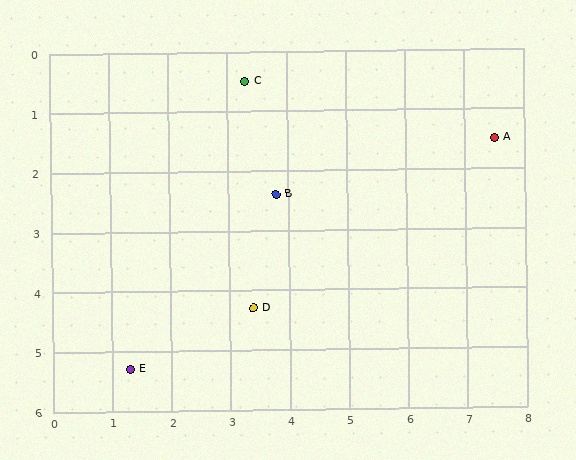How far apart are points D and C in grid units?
Points D and C are about 3.8 grid units apart.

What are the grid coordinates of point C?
Point C is at approximately (3.3, 0.5).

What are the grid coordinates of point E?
Point E is at approximately (1.3, 5.3).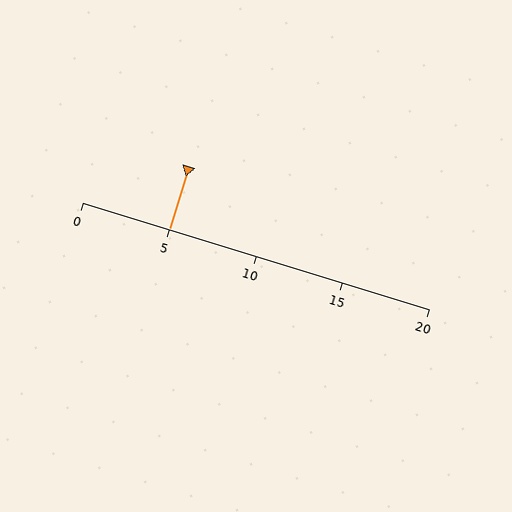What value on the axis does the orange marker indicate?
The marker indicates approximately 5.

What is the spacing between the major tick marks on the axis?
The major ticks are spaced 5 apart.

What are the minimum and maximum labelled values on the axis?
The axis runs from 0 to 20.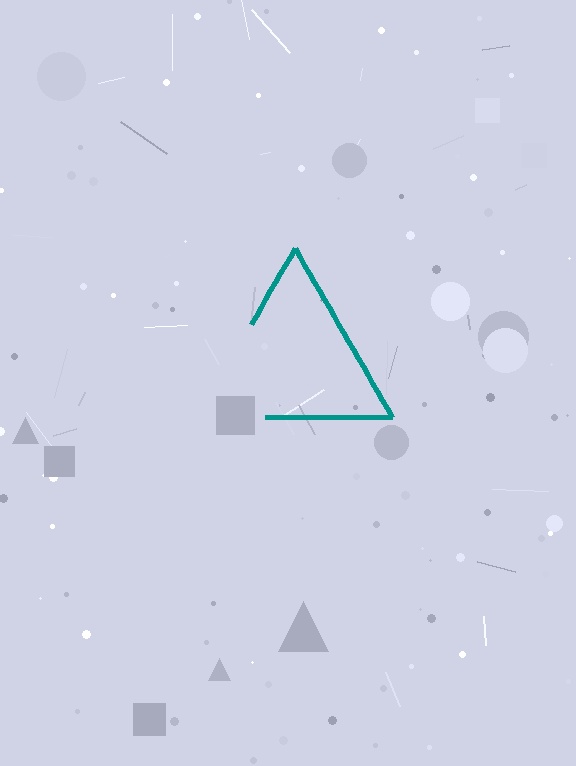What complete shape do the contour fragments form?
The contour fragments form a triangle.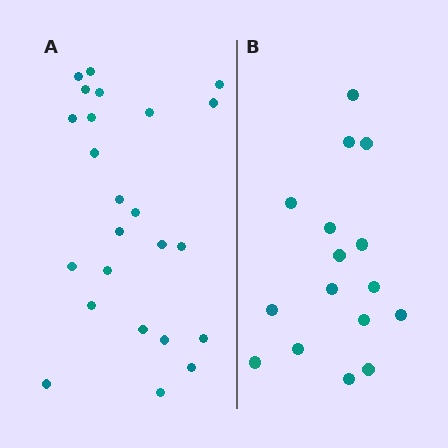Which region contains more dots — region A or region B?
Region A (the left region) has more dots.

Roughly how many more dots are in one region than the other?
Region A has roughly 8 or so more dots than region B.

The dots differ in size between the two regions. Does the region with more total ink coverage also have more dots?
No. Region B has more total ink coverage because its dots are larger, but region A actually contains more individual dots. Total area can be misleading — the number of items is what matters here.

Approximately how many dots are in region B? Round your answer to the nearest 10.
About 20 dots. (The exact count is 16, which rounds to 20.)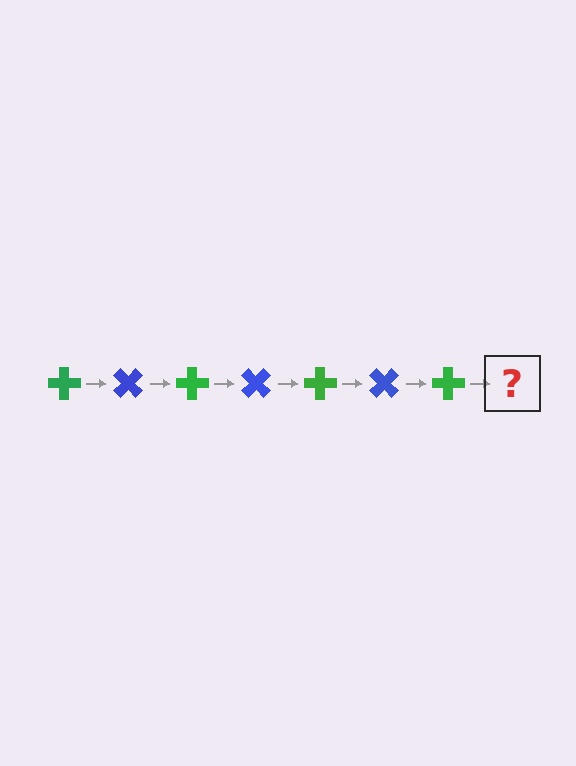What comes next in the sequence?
The next element should be a blue cross, rotated 315 degrees from the start.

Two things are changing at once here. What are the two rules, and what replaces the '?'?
The two rules are that it rotates 45 degrees each step and the color cycles through green and blue. The '?' should be a blue cross, rotated 315 degrees from the start.